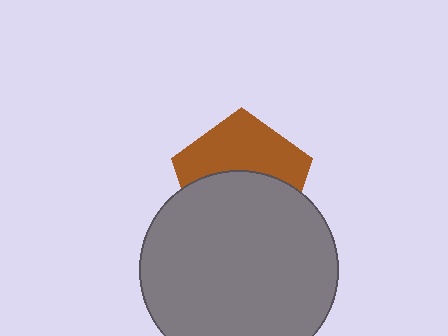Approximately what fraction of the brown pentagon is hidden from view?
Roughly 53% of the brown pentagon is hidden behind the gray circle.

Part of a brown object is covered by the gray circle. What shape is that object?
It is a pentagon.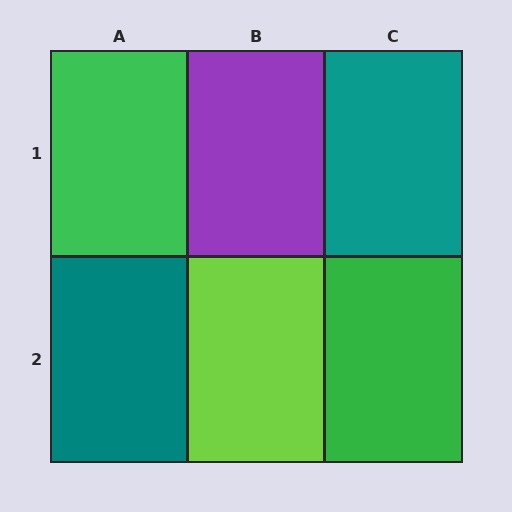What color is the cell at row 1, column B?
Purple.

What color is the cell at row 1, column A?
Green.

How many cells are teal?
2 cells are teal.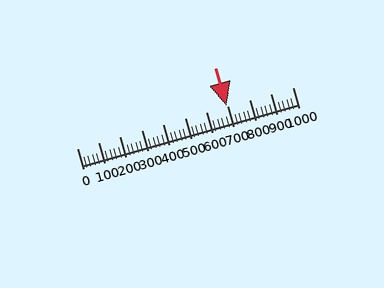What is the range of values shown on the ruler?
The ruler shows values from 0 to 1000.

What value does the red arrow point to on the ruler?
The red arrow points to approximately 695.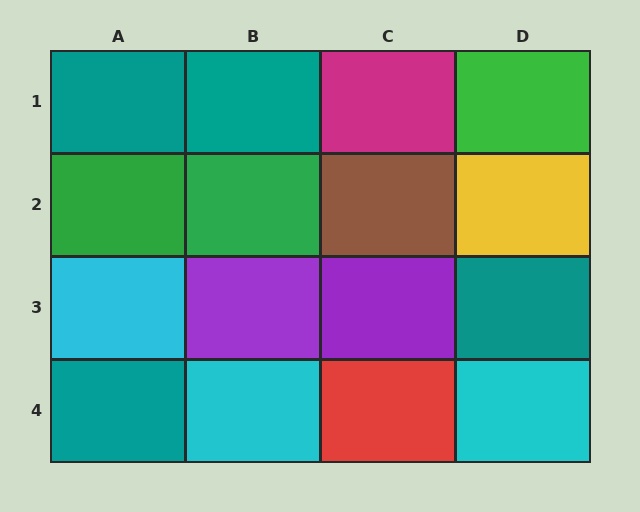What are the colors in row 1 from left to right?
Teal, teal, magenta, green.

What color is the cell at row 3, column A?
Cyan.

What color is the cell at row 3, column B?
Purple.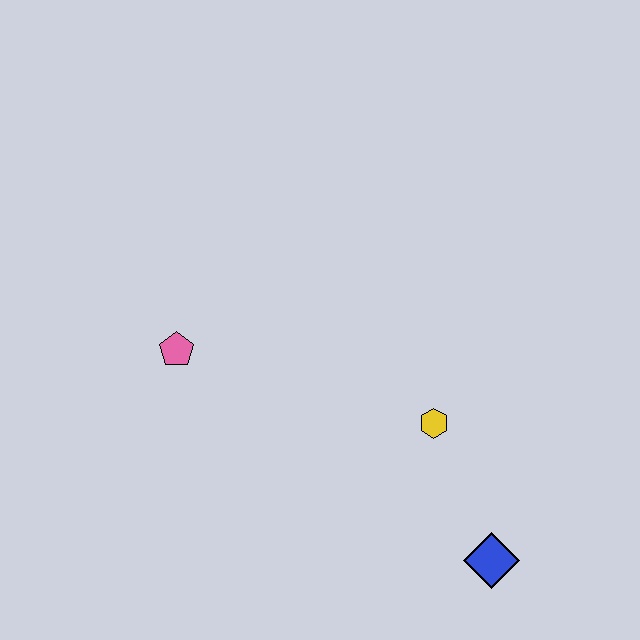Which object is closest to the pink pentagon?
The yellow hexagon is closest to the pink pentagon.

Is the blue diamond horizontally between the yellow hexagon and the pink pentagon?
No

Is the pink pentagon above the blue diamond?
Yes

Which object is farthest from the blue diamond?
The pink pentagon is farthest from the blue diamond.